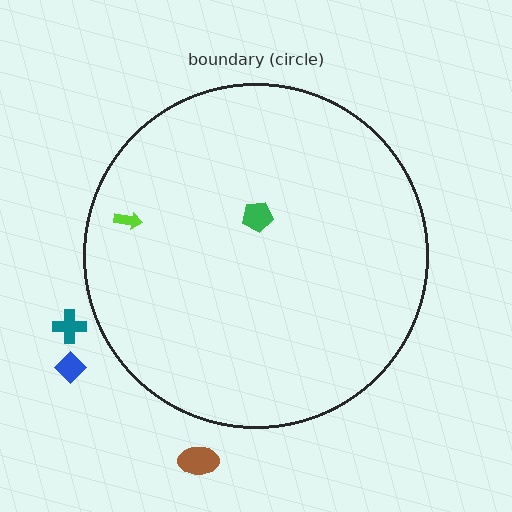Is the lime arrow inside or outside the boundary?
Inside.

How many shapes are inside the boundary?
2 inside, 3 outside.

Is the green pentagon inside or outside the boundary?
Inside.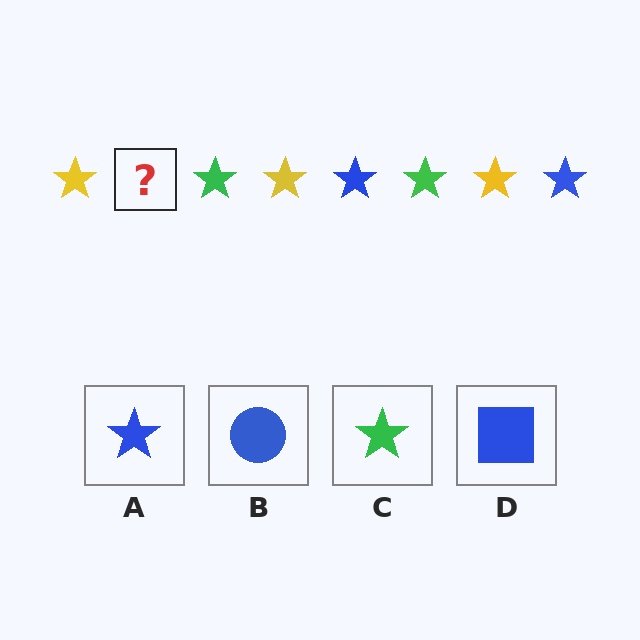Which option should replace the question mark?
Option A.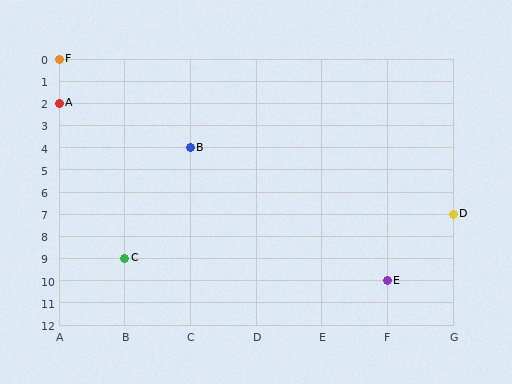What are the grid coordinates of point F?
Point F is at grid coordinates (A, 0).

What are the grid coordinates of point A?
Point A is at grid coordinates (A, 2).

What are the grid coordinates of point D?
Point D is at grid coordinates (G, 7).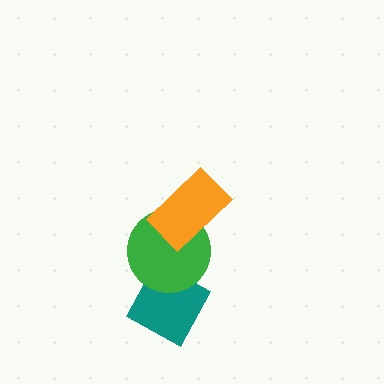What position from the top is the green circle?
The green circle is 2nd from the top.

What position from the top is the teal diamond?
The teal diamond is 3rd from the top.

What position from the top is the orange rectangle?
The orange rectangle is 1st from the top.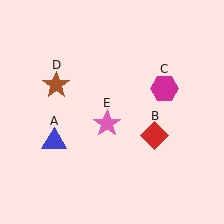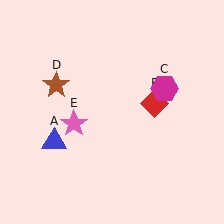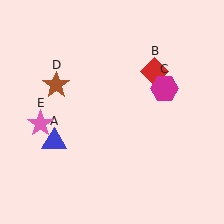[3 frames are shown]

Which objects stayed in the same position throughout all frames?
Blue triangle (object A) and magenta hexagon (object C) and brown star (object D) remained stationary.